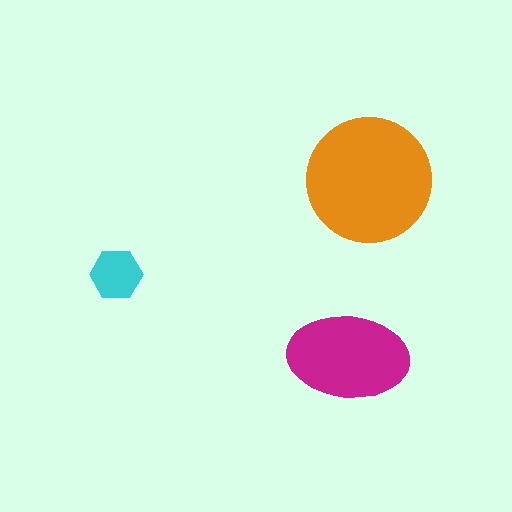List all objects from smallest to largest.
The cyan hexagon, the magenta ellipse, the orange circle.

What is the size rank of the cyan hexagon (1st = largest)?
3rd.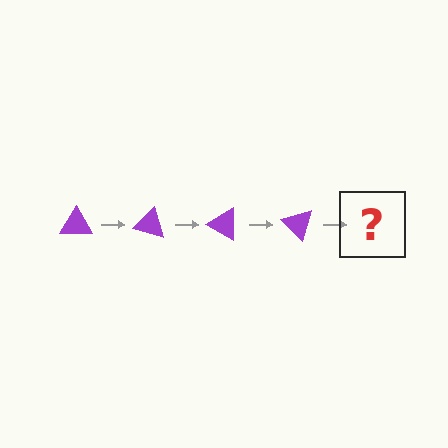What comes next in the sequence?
The next element should be a purple triangle rotated 60 degrees.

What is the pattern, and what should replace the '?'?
The pattern is that the triangle rotates 15 degrees each step. The '?' should be a purple triangle rotated 60 degrees.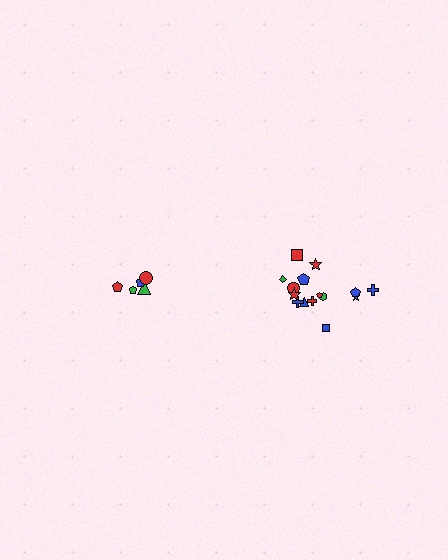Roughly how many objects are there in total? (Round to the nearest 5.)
Roughly 20 objects in total.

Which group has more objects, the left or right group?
The right group.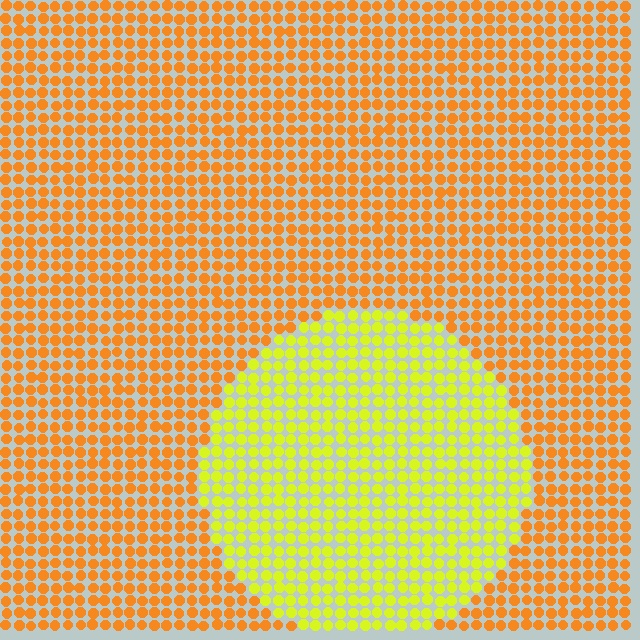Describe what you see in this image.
The image is filled with small orange elements in a uniform arrangement. A circle-shaped region is visible where the elements are tinted to a slightly different hue, forming a subtle color boundary.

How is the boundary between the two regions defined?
The boundary is defined purely by a slight shift in hue (about 39 degrees). Spacing, size, and orientation are identical on both sides.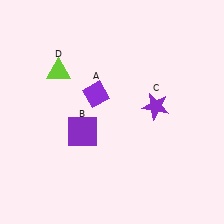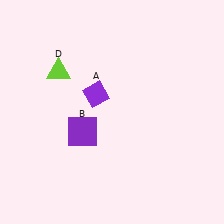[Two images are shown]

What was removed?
The purple star (C) was removed in Image 2.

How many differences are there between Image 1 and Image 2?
There is 1 difference between the two images.